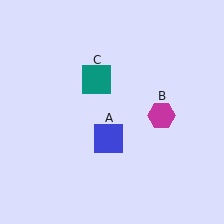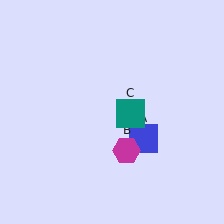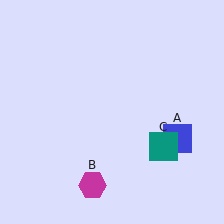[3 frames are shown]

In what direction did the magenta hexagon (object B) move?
The magenta hexagon (object B) moved down and to the left.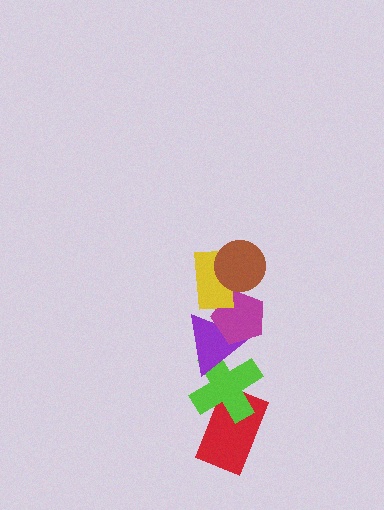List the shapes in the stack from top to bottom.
From top to bottom: the brown circle, the yellow rectangle, the magenta pentagon, the purple triangle, the lime cross, the red rectangle.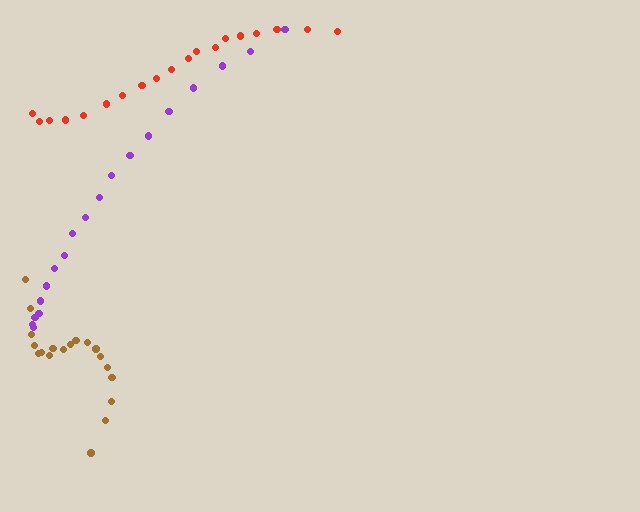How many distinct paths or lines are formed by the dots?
There are 3 distinct paths.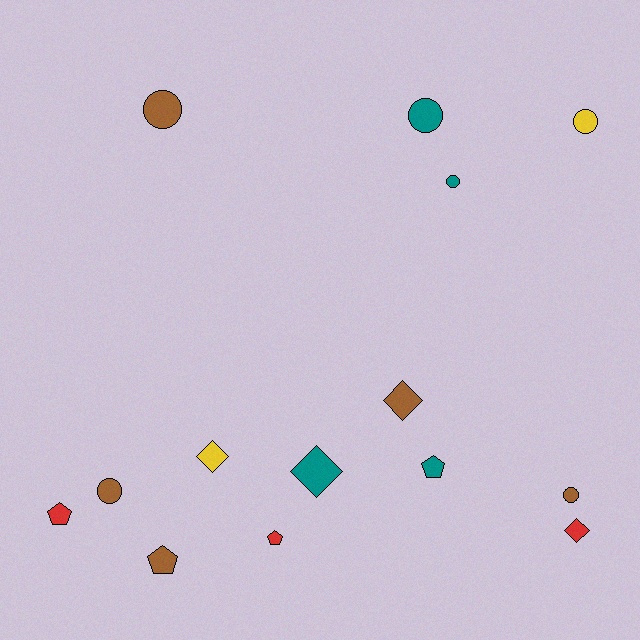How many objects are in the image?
There are 14 objects.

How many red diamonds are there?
There is 1 red diamond.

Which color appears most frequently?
Brown, with 5 objects.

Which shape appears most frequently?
Circle, with 6 objects.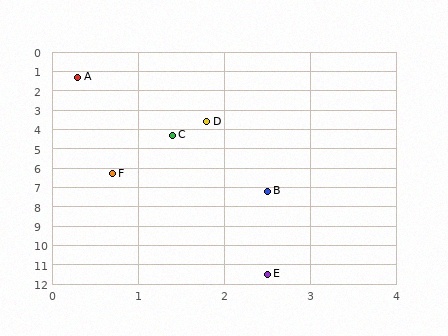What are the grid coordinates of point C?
Point C is at approximately (1.4, 4.3).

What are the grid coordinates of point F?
Point F is at approximately (0.7, 6.3).